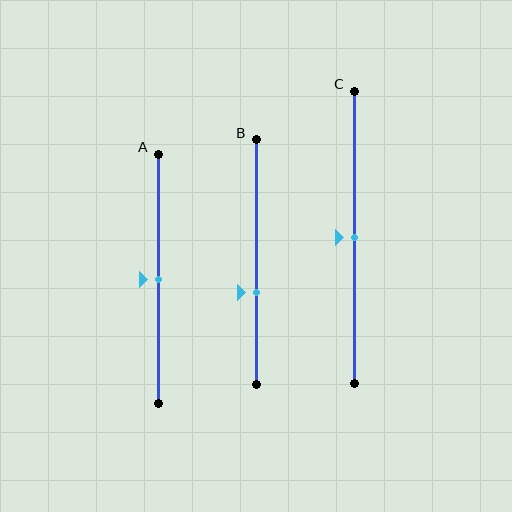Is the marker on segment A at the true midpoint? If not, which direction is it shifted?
Yes, the marker on segment A is at the true midpoint.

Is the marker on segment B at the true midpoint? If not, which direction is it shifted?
No, the marker on segment B is shifted downward by about 12% of the segment length.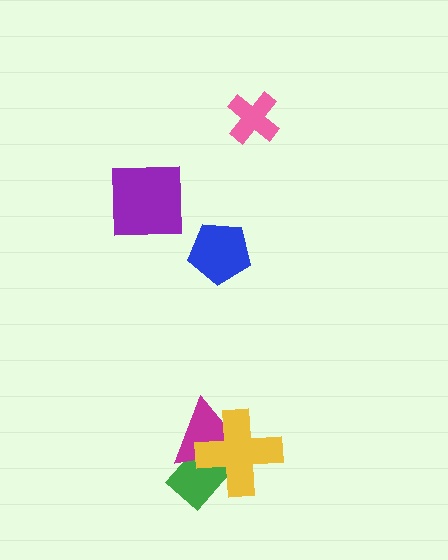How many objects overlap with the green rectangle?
2 objects overlap with the green rectangle.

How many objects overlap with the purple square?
0 objects overlap with the purple square.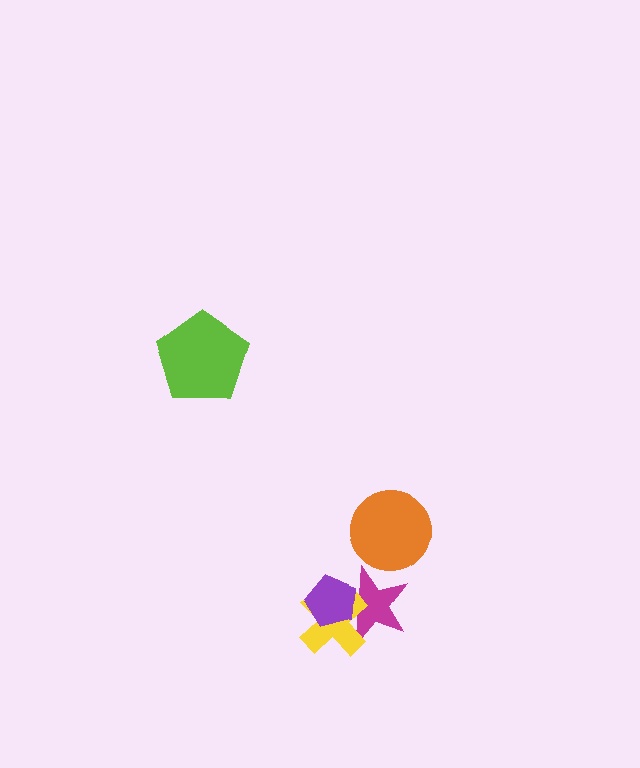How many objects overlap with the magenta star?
2 objects overlap with the magenta star.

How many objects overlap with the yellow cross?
2 objects overlap with the yellow cross.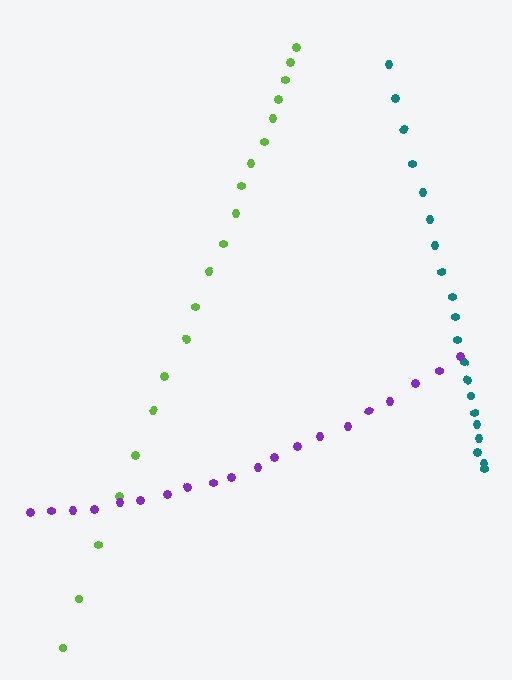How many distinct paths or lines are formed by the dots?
There are 3 distinct paths.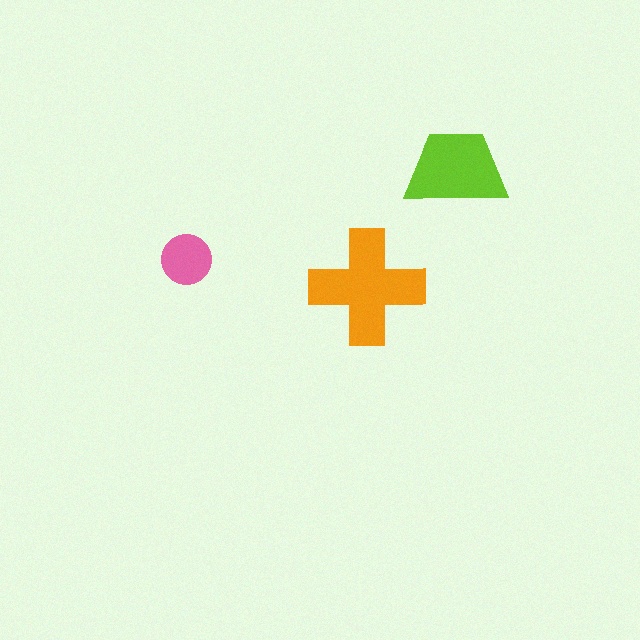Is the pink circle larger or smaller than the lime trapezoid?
Smaller.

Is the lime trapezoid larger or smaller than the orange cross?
Smaller.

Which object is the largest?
The orange cross.